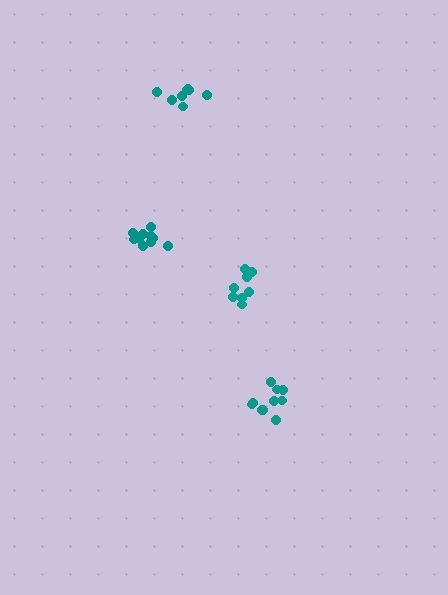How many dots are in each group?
Group 1: 8 dots, Group 2: 10 dots, Group 3: 10 dots, Group 4: 9 dots (37 total).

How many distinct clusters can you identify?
There are 4 distinct clusters.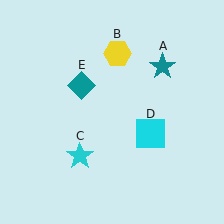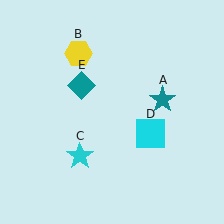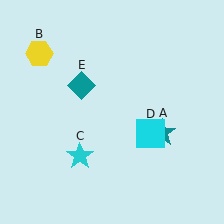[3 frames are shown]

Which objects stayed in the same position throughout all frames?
Cyan star (object C) and cyan square (object D) and teal diamond (object E) remained stationary.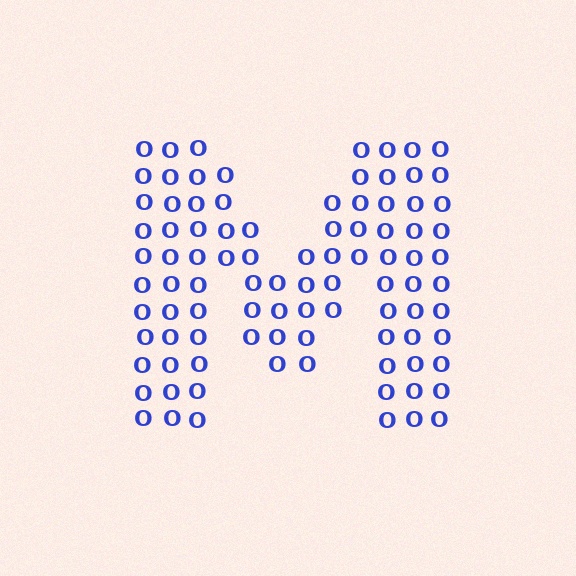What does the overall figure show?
The overall figure shows the letter M.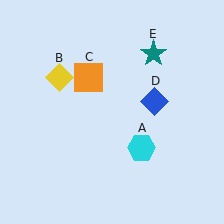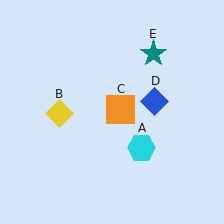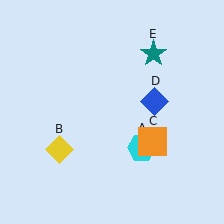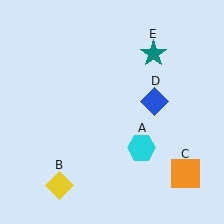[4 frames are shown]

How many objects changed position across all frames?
2 objects changed position: yellow diamond (object B), orange square (object C).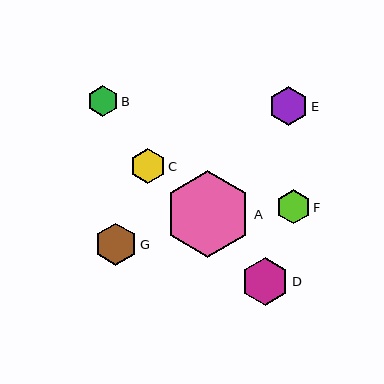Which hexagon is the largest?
Hexagon A is the largest with a size of approximately 87 pixels.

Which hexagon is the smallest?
Hexagon B is the smallest with a size of approximately 31 pixels.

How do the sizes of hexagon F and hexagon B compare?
Hexagon F and hexagon B are approximately the same size.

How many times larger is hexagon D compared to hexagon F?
Hexagon D is approximately 1.4 times the size of hexagon F.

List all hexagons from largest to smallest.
From largest to smallest: A, D, G, E, C, F, B.